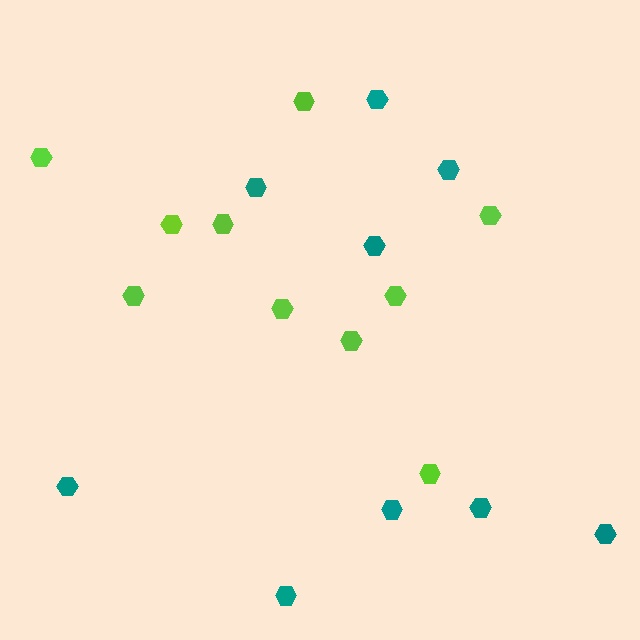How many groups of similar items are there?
There are 2 groups: one group of lime hexagons (10) and one group of teal hexagons (9).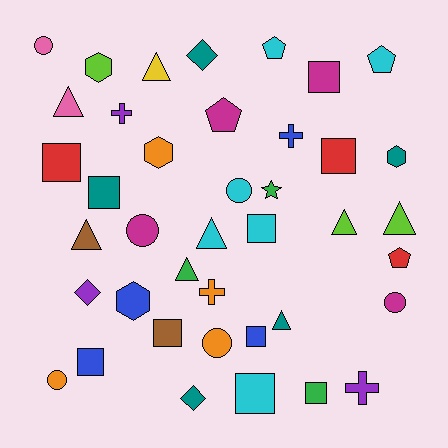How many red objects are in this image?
There are 3 red objects.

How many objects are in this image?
There are 40 objects.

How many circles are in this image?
There are 6 circles.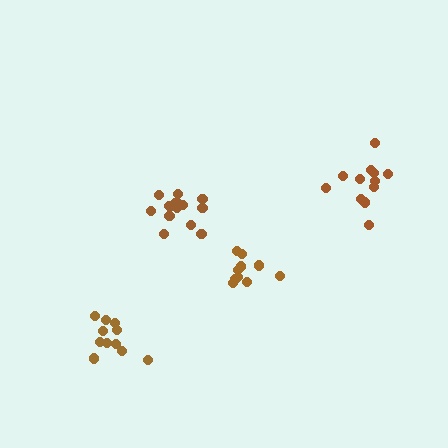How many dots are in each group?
Group 1: 12 dots, Group 2: 10 dots, Group 3: 15 dots, Group 4: 11 dots (48 total).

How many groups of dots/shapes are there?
There are 4 groups.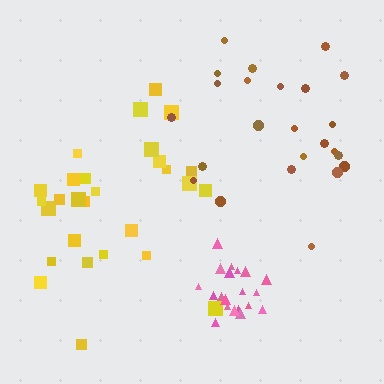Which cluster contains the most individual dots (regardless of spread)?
Yellow (28).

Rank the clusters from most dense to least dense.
pink, yellow, brown.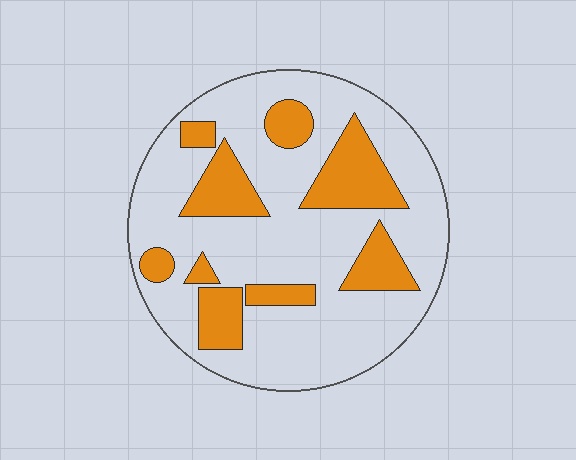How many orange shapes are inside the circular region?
9.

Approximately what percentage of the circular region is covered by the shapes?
Approximately 25%.